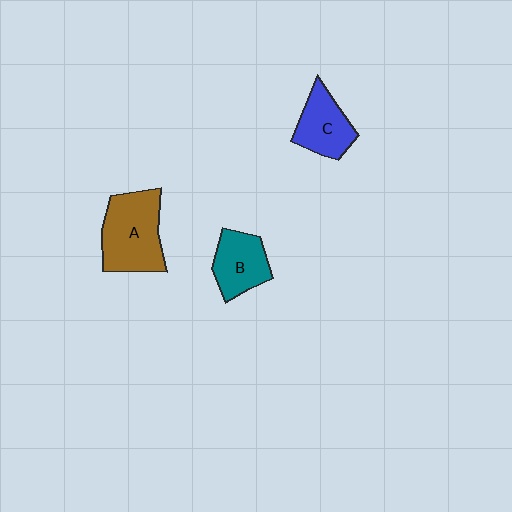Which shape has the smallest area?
Shape B (teal).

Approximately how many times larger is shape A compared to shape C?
Approximately 1.5 times.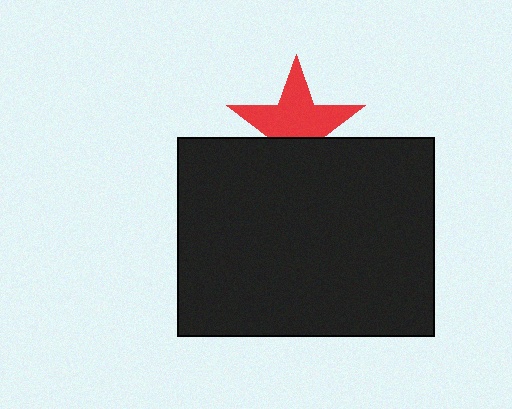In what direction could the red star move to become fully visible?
The red star could move up. That would shift it out from behind the black rectangle entirely.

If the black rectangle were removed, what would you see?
You would see the complete red star.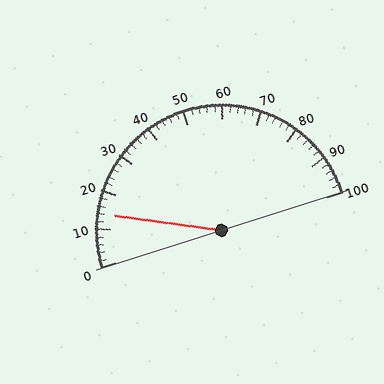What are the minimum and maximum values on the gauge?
The gauge ranges from 0 to 100.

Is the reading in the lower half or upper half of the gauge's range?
The reading is in the lower half of the range (0 to 100).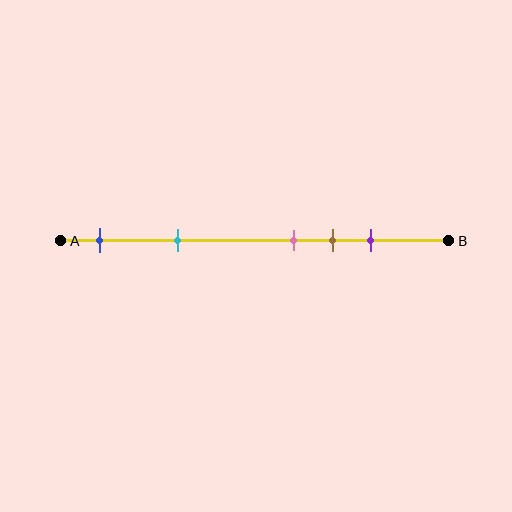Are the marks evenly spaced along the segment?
No, the marks are not evenly spaced.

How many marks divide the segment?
There are 5 marks dividing the segment.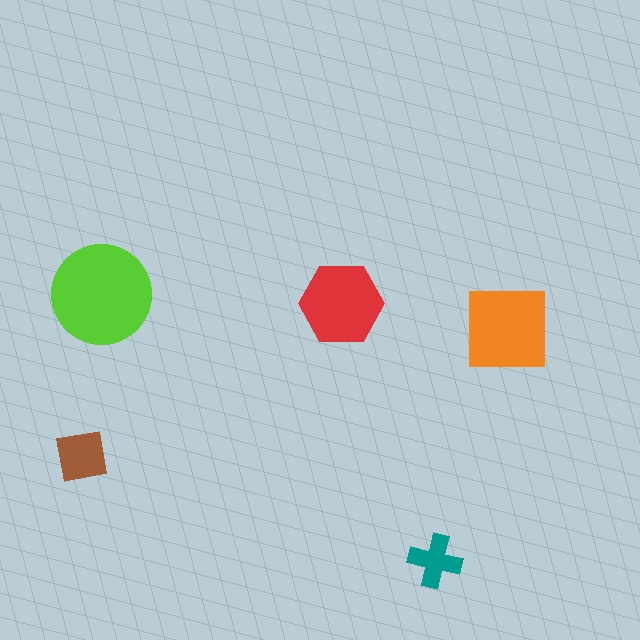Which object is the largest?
The lime circle.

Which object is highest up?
The lime circle is topmost.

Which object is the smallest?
The teal cross.